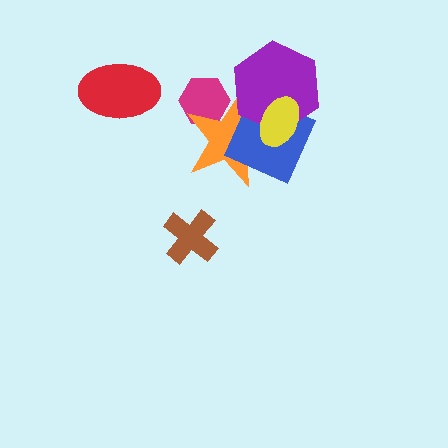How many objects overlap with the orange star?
4 objects overlap with the orange star.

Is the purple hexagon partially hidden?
Yes, it is partially covered by another shape.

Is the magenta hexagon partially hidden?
Yes, it is partially covered by another shape.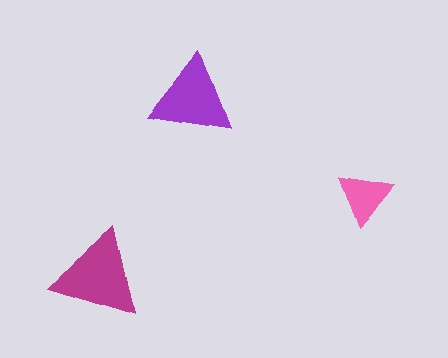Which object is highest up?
The purple triangle is topmost.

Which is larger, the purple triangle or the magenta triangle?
The magenta one.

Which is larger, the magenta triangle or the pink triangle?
The magenta one.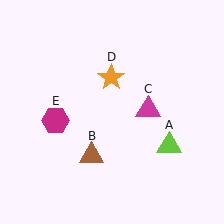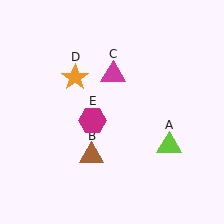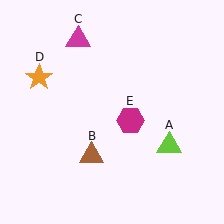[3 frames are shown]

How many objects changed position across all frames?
3 objects changed position: magenta triangle (object C), orange star (object D), magenta hexagon (object E).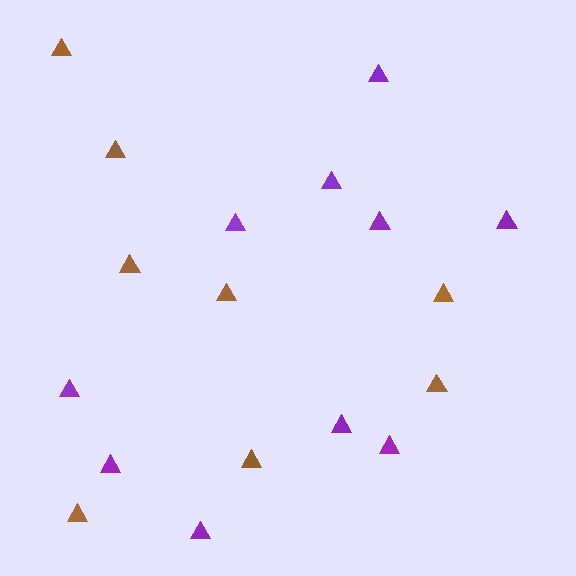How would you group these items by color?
There are 2 groups: one group of brown triangles (8) and one group of purple triangles (10).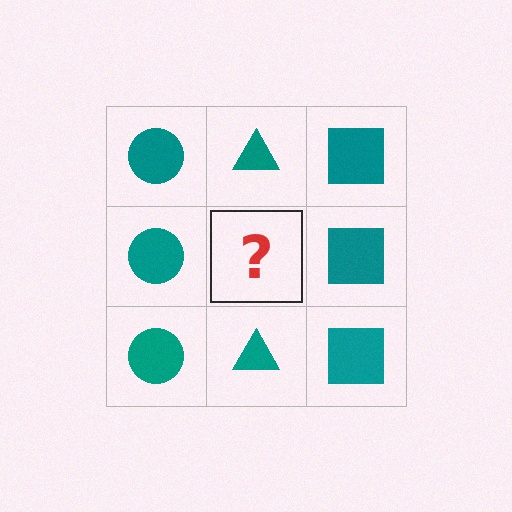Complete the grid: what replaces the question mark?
The question mark should be replaced with a teal triangle.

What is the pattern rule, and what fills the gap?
The rule is that each column has a consistent shape. The gap should be filled with a teal triangle.